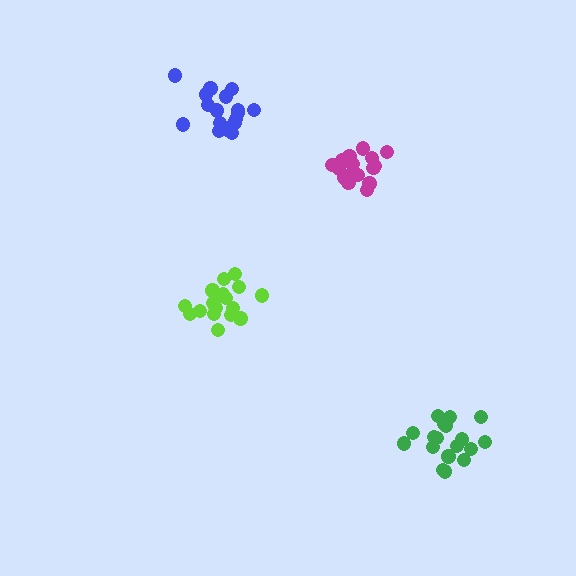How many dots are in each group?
Group 1: 17 dots, Group 2: 19 dots, Group 3: 18 dots, Group 4: 19 dots (73 total).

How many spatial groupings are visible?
There are 4 spatial groupings.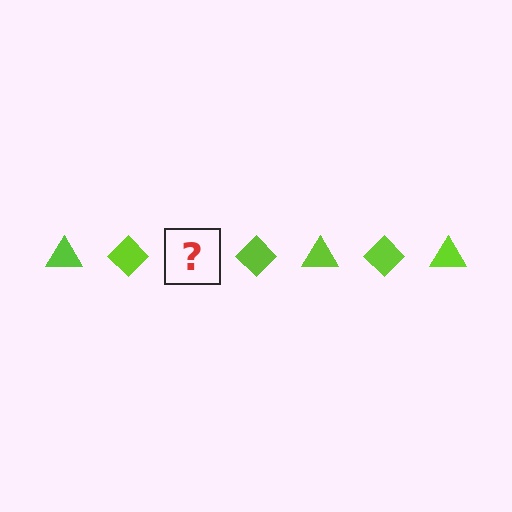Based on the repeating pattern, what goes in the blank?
The blank should be a lime triangle.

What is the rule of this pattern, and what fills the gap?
The rule is that the pattern cycles through triangle, diamond shapes in lime. The gap should be filled with a lime triangle.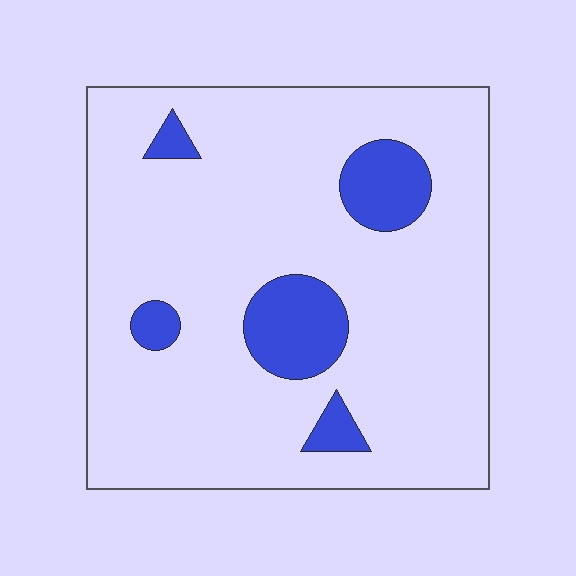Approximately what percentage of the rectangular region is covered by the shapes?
Approximately 15%.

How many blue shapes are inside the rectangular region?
5.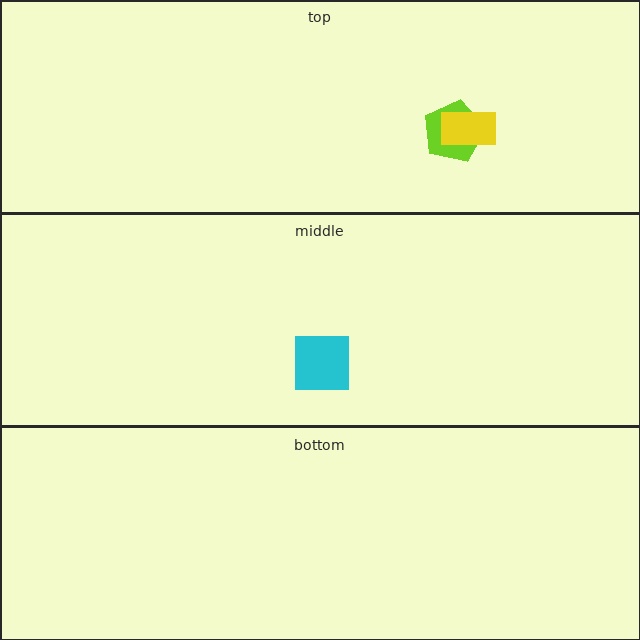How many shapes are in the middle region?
1.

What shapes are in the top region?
The lime pentagon, the yellow rectangle.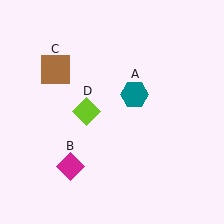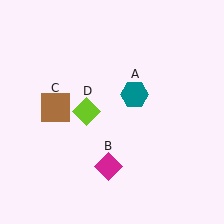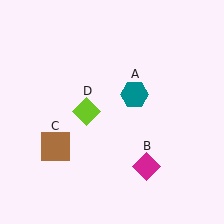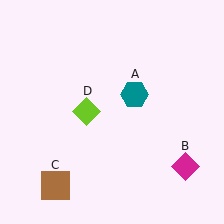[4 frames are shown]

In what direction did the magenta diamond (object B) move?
The magenta diamond (object B) moved right.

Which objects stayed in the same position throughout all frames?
Teal hexagon (object A) and lime diamond (object D) remained stationary.